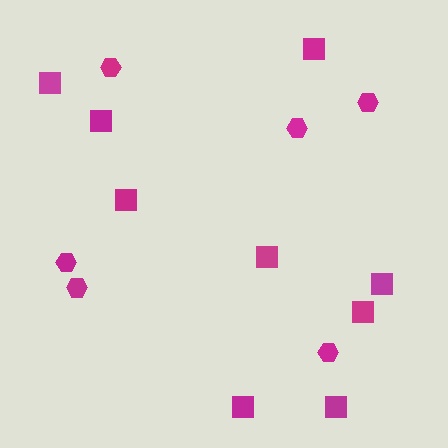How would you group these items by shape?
There are 2 groups: one group of squares (9) and one group of hexagons (6).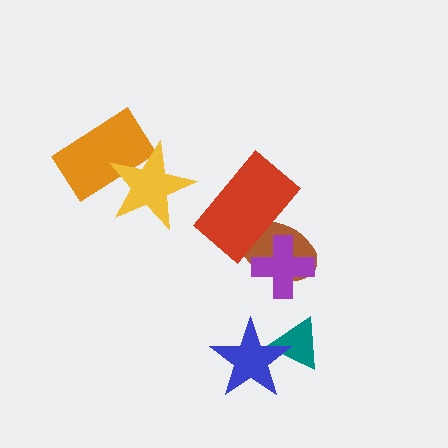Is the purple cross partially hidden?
Yes, it is partially covered by another shape.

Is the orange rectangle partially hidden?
Yes, it is partially covered by another shape.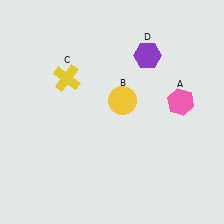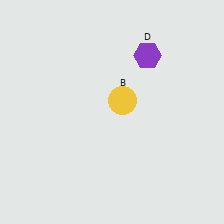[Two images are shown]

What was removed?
The yellow cross (C), the pink hexagon (A) were removed in Image 2.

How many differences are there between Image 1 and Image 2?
There are 2 differences between the two images.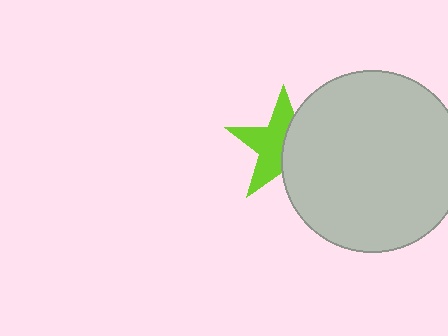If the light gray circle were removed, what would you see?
You would see the complete lime star.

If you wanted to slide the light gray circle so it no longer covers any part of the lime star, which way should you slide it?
Slide it right — that is the most direct way to separate the two shapes.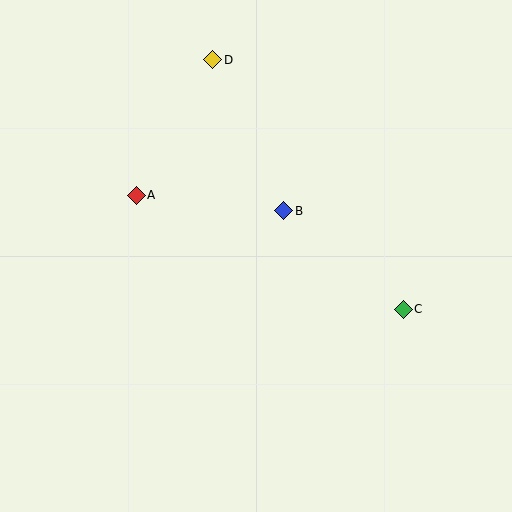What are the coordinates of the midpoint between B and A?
The midpoint between B and A is at (210, 203).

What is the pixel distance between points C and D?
The distance between C and D is 314 pixels.